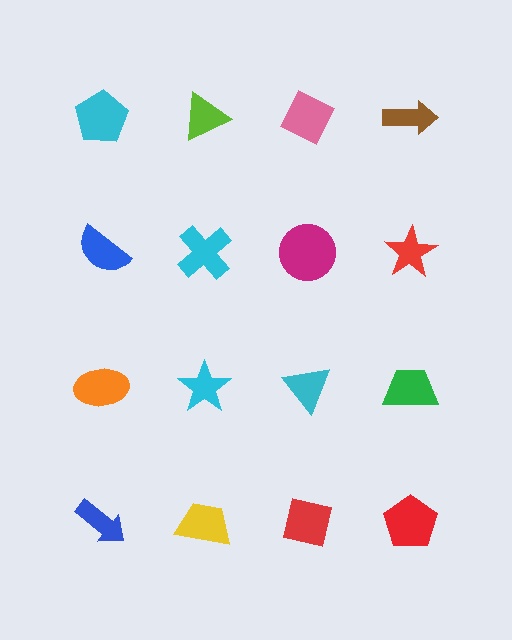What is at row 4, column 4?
A red pentagon.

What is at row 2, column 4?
A red star.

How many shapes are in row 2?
4 shapes.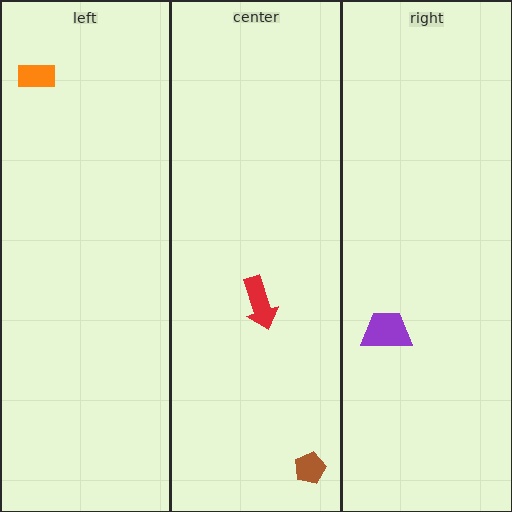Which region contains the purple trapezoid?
The right region.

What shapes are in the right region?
The purple trapezoid.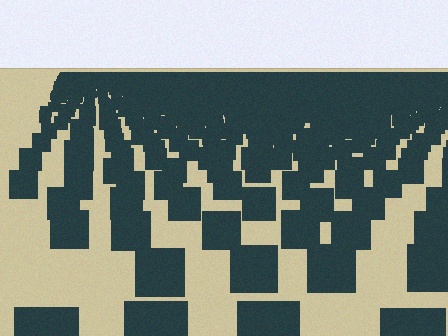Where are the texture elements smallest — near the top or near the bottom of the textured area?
Near the top.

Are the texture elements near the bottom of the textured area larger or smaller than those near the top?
Larger. Near the bottom, elements are closer to the viewer and appear at a bigger on-screen size.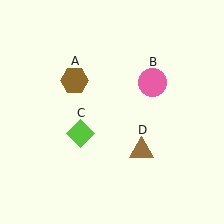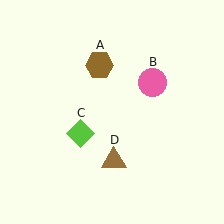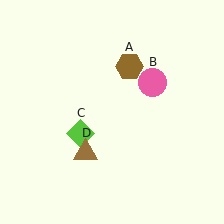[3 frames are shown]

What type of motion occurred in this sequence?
The brown hexagon (object A), brown triangle (object D) rotated clockwise around the center of the scene.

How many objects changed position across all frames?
2 objects changed position: brown hexagon (object A), brown triangle (object D).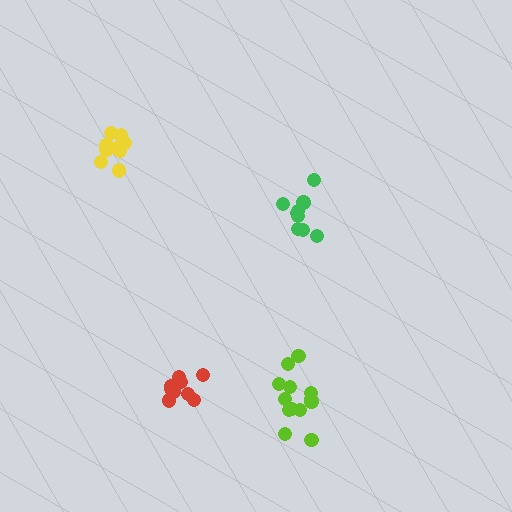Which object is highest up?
The yellow cluster is topmost.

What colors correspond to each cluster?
The clusters are colored: red, yellow, green, lime.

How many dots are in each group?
Group 1: 9 dots, Group 2: 10 dots, Group 3: 9 dots, Group 4: 13 dots (41 total).